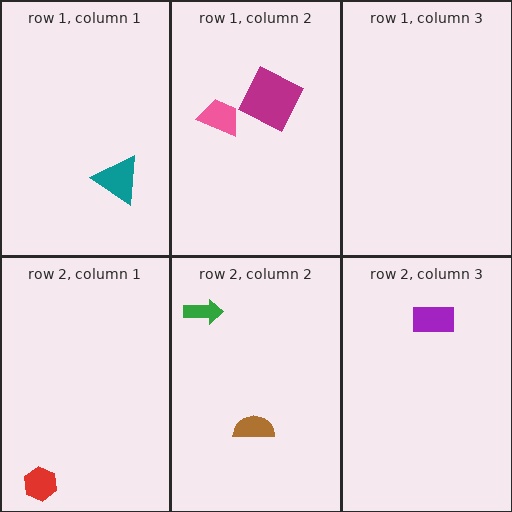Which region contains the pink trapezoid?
The row 1, column 2 region.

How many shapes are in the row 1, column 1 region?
1.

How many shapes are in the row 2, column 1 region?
1.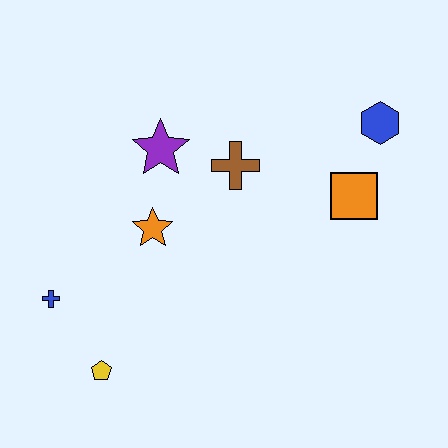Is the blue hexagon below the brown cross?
No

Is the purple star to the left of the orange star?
No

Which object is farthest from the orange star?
The blue hexagon is farthest from the orange star.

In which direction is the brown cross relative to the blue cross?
The brown cross is to the right of the blue cross.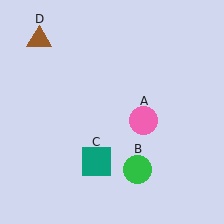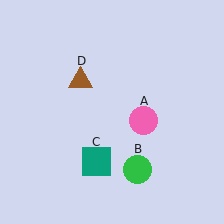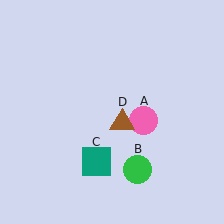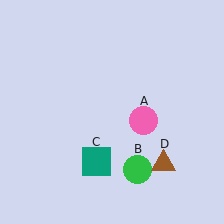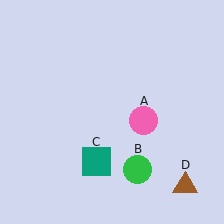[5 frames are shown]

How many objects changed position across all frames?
1 object changed position: brown triangle (object D).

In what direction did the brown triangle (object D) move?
The brown triangle (object D) moved down and to the right.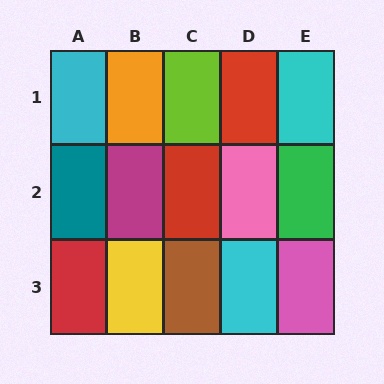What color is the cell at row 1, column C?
Lime.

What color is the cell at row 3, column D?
Cyan.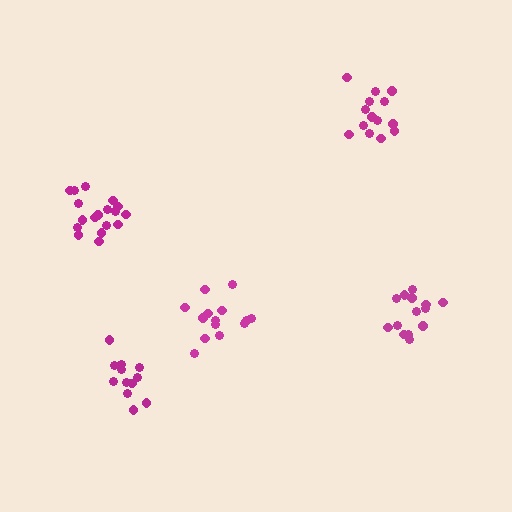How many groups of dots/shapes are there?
There are 5 groups.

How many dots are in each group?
Group 1: 18 dots, Group 2: 14 dots, Group 3: 14 dots, Group 4: 12 dots, Group 5: 14 dots (72 total).